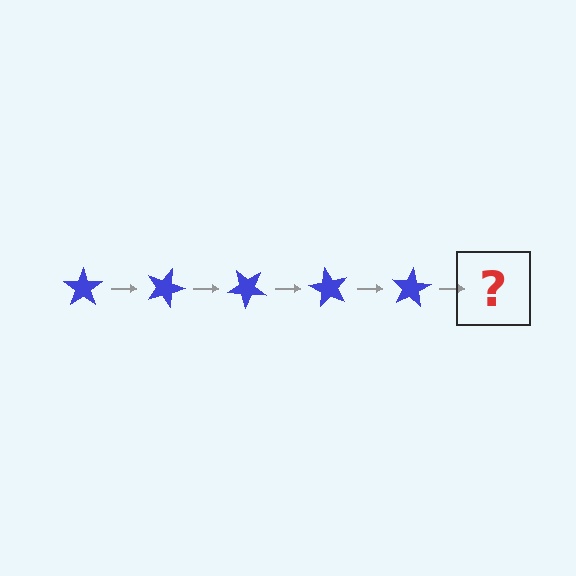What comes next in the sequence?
The next element should be a blue star rotated 100 degrees.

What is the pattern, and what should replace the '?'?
The pattern is that the star rotates 20 degrees each step. The '?' should be a blue star rotated 100 degrees.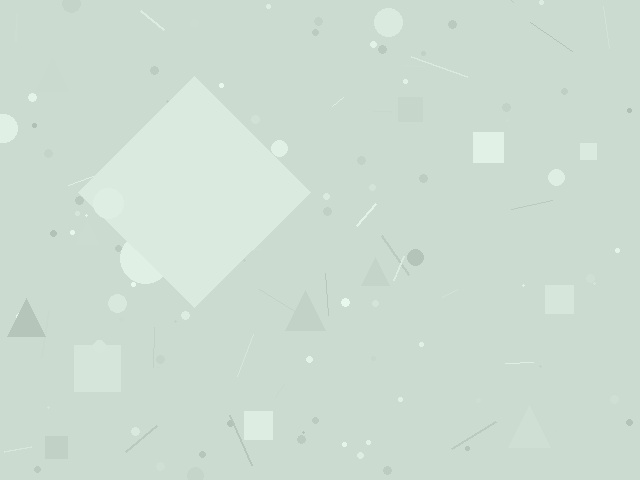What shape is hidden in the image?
A diamond is hidden in the image.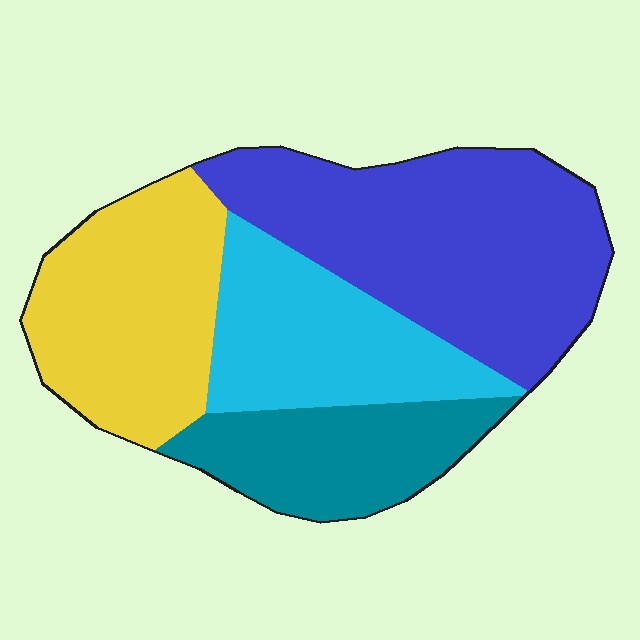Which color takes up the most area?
Blue, at roughly 35%.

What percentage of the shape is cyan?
Cyan takes up less than a quarter of the shape.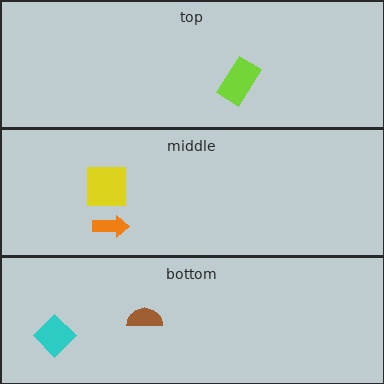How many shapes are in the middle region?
2.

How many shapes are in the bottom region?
2.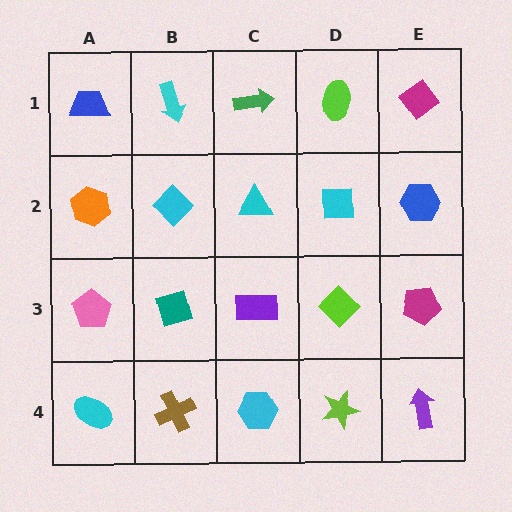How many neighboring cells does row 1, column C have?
3.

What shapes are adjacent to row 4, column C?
A purple rectangle (row 3, column C), a brown cross (row 4, column B), a lime star (row 4, column D).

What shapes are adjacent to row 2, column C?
A green arrow (row 1, column C), a purple rectangle (row 3, column C), a cyan diamond (row 2, column B), a cyan square (row 2, column D).